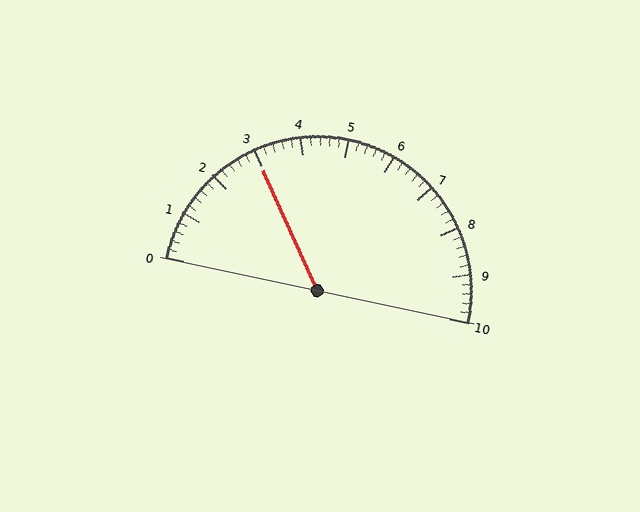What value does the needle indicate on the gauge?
The needle indicates approximately 3.0.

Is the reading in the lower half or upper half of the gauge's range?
The reading is in the lower half of the range (0 to 10).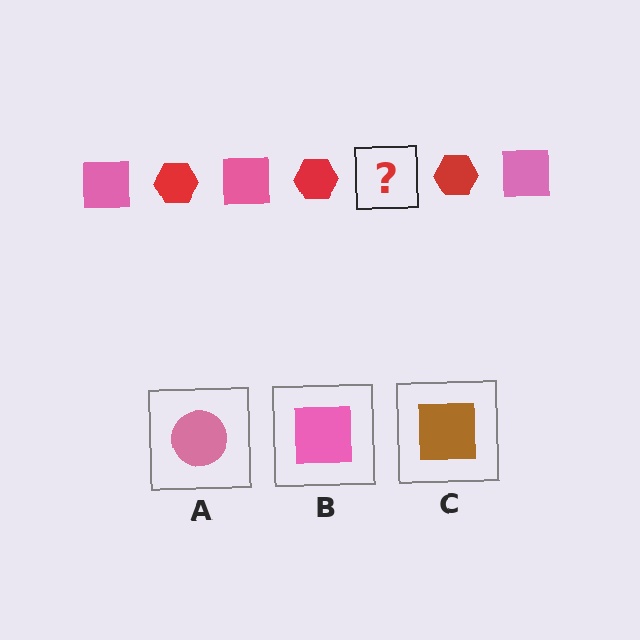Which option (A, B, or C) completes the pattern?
B.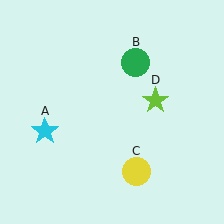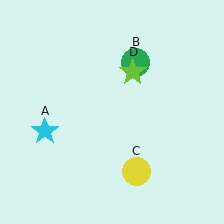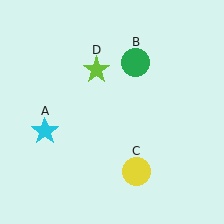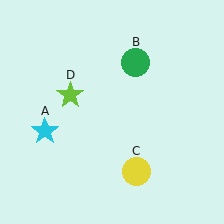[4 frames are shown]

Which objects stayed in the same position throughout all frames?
Cyan star (object A) and green circle (object B) and yellow circle (object C) remained stationary.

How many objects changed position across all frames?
1 object changed position: lime star (object D).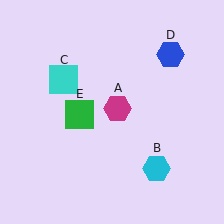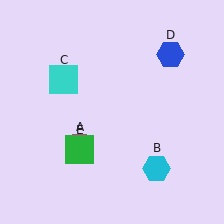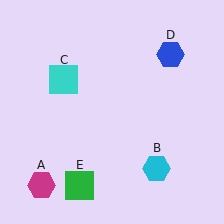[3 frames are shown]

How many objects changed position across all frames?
2 objects changed position: magenta hexagon (object A), green square (object E).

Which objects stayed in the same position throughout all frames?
Cyan hexagon (object B) and cyan square (object C) and blue hexagon (object D) remained stationary.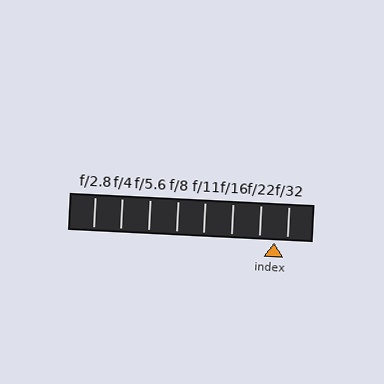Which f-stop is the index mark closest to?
The index mark is closest to f/32.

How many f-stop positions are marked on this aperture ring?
There are 8 f-stop positions marked.